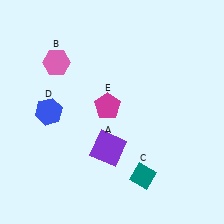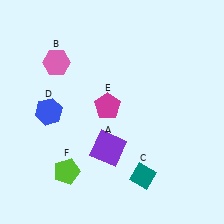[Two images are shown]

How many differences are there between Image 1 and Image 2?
There is 1 difference between the two images.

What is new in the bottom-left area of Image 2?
A lime pentagon (F) was added in the bottom-left area of Image 2.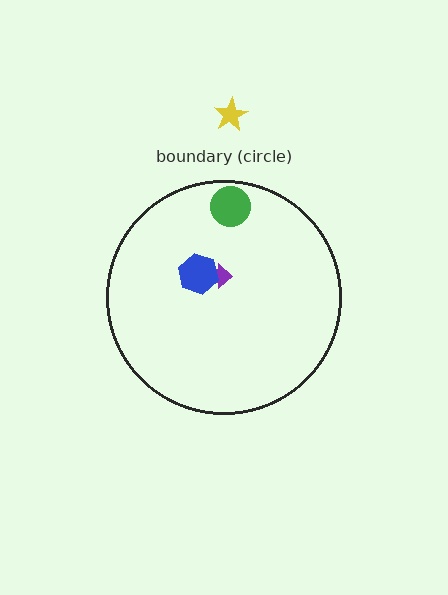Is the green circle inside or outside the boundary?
Inside.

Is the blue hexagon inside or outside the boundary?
Inside.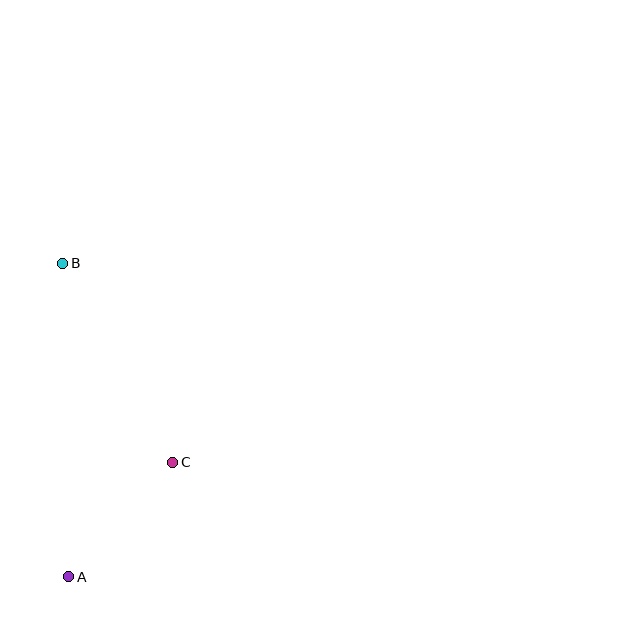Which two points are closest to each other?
Points A and C are closest to each other.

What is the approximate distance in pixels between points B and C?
The distance between B and C is approximately 227 pixels.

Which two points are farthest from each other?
Points A and B are farthest from each other.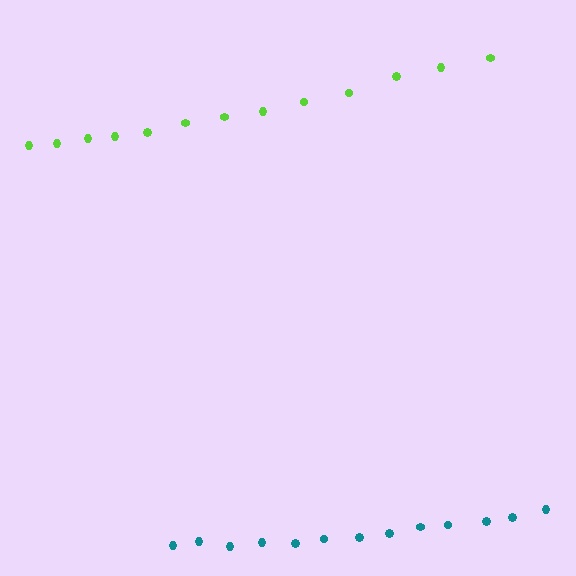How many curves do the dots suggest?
There are 2 distinct paths.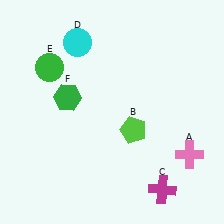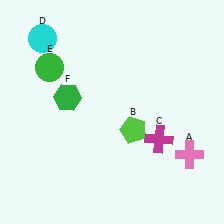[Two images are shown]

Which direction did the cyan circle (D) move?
The cyan circle (D) moved left.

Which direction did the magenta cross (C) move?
The magenta cross (C) moved up.